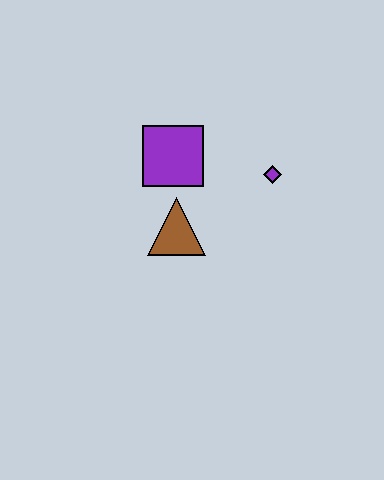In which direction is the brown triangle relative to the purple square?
The brown triangle is below the purple square.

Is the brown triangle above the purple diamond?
No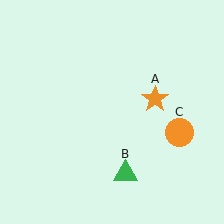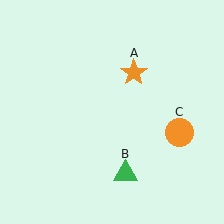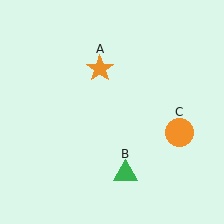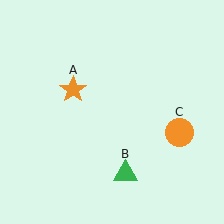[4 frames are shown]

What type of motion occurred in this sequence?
The orange star (object A) rotated counterclockwise around the center of the scene.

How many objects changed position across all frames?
1 object changed position: orange star (object A).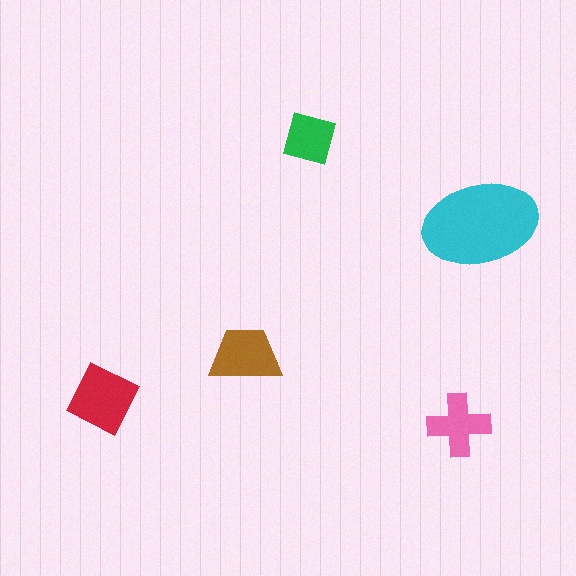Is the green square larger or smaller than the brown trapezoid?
Smaller.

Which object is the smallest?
The green square.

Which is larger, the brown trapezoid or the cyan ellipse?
The cyan ellipse.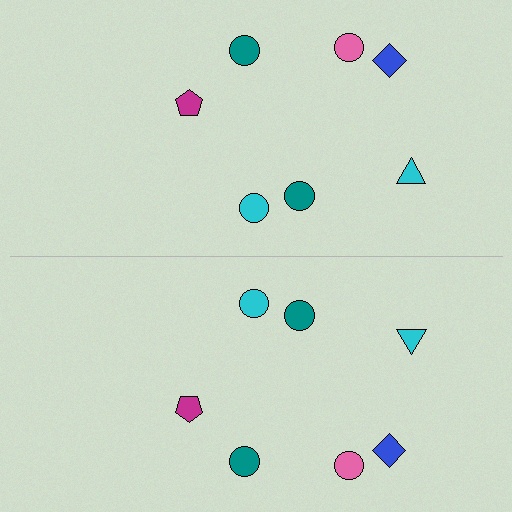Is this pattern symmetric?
Yes, this pattern has bilateral (reflection) symmetry.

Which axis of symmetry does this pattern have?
The pattern has a horizontal axis of symmetry running through the center of the image.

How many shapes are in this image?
There are 14 shapes in this image.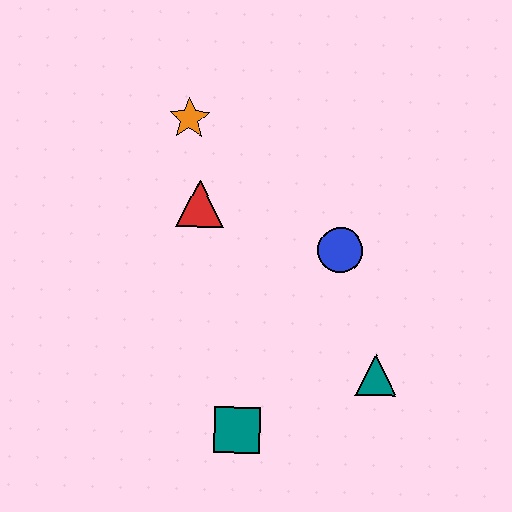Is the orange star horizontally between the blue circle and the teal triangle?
No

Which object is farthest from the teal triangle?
The orange star is farthest from the teal triangle.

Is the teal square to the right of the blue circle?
No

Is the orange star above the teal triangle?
Yes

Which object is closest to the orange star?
The red triangle is closest to the orange star.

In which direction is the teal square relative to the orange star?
The teal square is below the orange star.